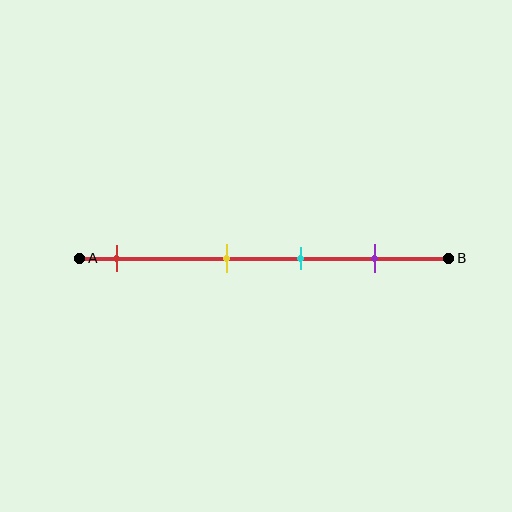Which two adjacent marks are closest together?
The yellow and cyan marks are the closest adjacent pair.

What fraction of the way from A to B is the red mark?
The red mark is approximately 10% (0.1) of the way from A to B.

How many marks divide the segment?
There are 4 marks dividing the segment.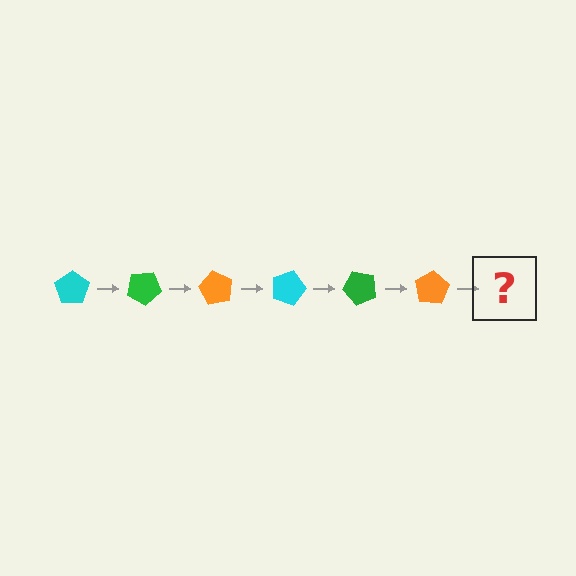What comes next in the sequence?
The next element should be a cyan pentagon, rotated 180 degrees from the start.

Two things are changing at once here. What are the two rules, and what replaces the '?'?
The two rules are that it rotates 30 degrees each step and the color cycles through cyan, green, and orange. The '?' should be a cyan pentagon, rotated 180 degrees from the start.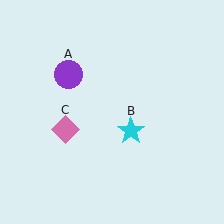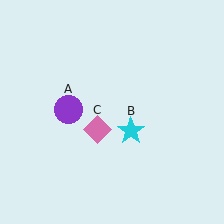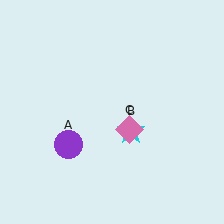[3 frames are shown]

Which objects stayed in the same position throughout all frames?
Cyan star (object B) remained stationary.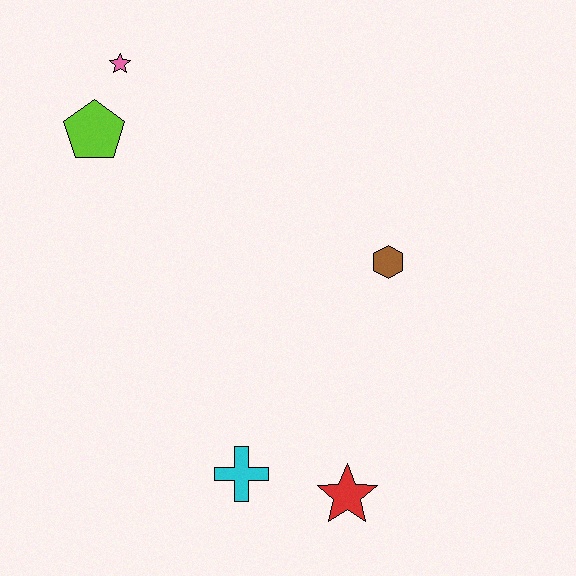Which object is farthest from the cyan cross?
The pink star is farthest from the cyan cross.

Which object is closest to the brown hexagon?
The red star is closest to the brown hexagon.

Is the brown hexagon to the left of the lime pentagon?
No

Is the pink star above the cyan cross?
Yes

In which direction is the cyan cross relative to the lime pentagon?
The cyan cross is below the lime pentagon.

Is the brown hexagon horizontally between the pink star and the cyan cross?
No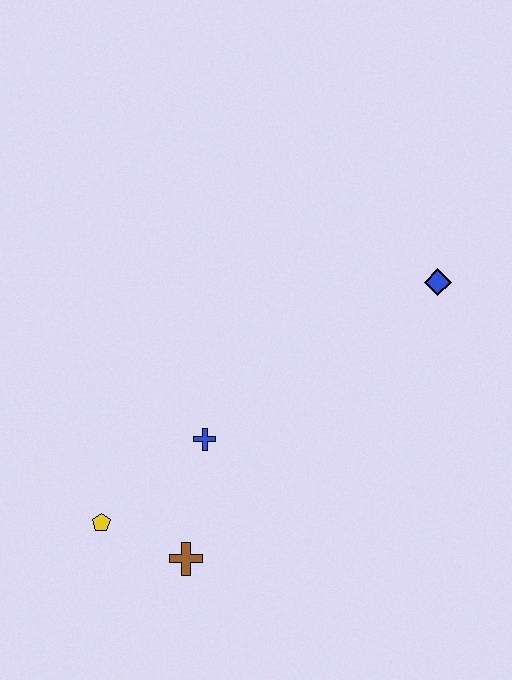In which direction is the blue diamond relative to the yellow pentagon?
The blue diamond is to the right of the yellow pentagon.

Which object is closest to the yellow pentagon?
The brown cross is closest to the yellow pentagon.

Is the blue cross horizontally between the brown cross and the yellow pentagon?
No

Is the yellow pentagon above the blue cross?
No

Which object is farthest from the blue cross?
The blue diamond is farthest from the blue cross.